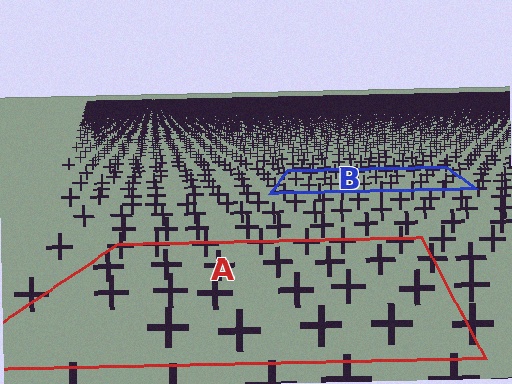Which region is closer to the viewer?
Region A is closer. The texture elements there are larger and more spread out.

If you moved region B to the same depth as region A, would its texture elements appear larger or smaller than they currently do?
They would appear larger. At a closer depth, the same texture elements are projected at a bigger on-screen size.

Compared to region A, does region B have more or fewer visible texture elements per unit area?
Region B has more texture elements per unit area — they are packed more densely because it is farther away.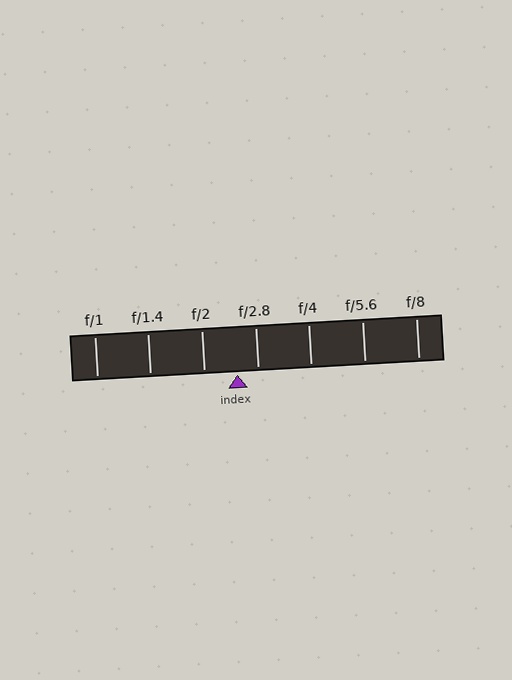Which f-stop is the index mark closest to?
The index mark is closest to f/2.8.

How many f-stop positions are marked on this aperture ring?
There are 7 f-stop positions marked.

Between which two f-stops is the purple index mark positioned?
The index mark is between f/2 and f/2.8.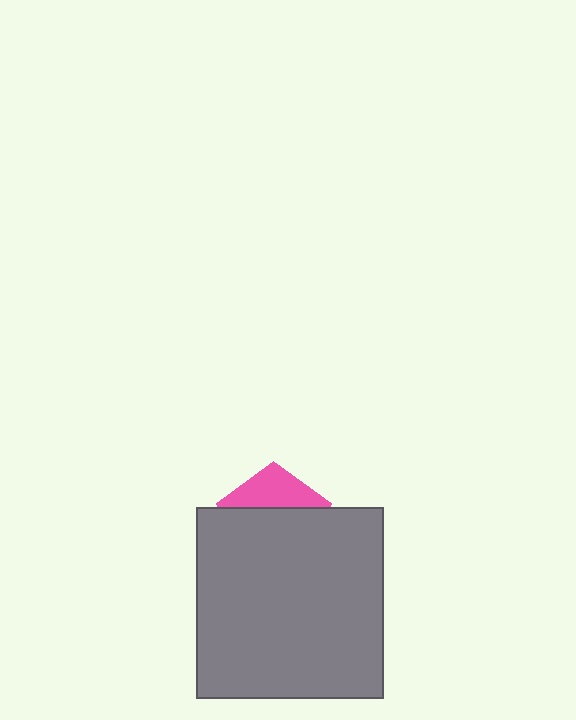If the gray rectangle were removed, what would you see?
You would see the complete pink pentagon.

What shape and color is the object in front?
The object in front is a gray rectangle.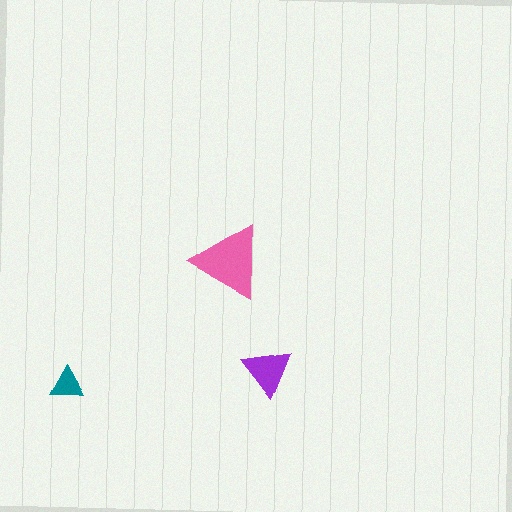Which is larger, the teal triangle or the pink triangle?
The pink one.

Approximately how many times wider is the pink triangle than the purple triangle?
About 1.5 times wider.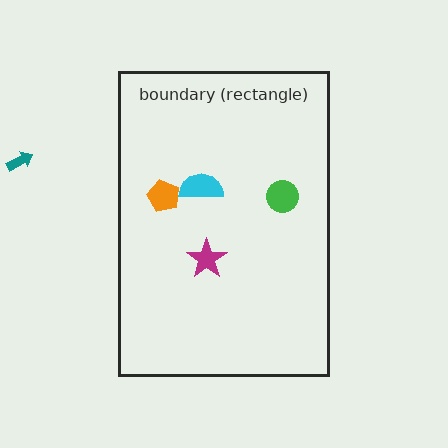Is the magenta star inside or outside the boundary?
Inside.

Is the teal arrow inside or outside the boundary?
Outside.